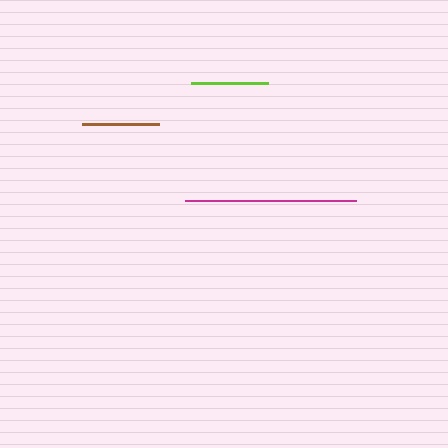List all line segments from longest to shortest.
From longest to shortest: magenta, lime, brown.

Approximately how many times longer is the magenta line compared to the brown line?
The magenta line is approximately 2.2 times the length of the brown line.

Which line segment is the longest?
The magenta line is the longest at approximately 171 pixels.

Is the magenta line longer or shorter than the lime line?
The magenta line is longer than the lime line.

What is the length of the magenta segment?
The magenta segment is approximately 171 pixels long.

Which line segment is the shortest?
The brown line is the shortest at approximately 77 pixels.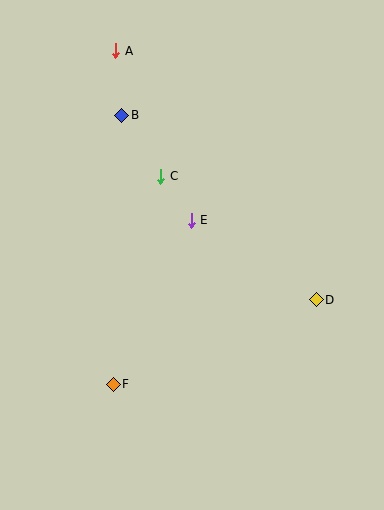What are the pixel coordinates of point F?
Point F is at (113, 384).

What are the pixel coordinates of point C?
Point C is at (161, 176).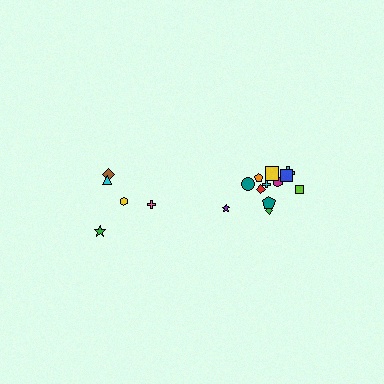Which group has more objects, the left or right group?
The right group.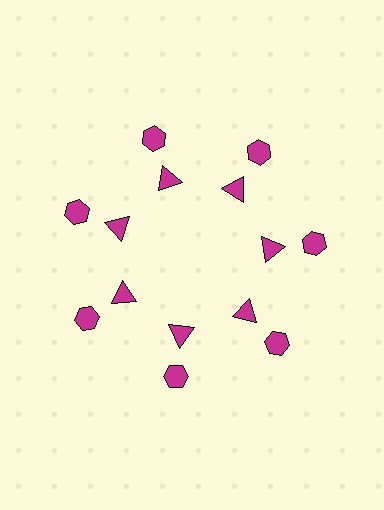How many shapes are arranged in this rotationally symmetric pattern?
There are 14 shapes, arranged in 7 groups of 2.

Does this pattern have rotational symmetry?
Yes, this pattern has 7-fold rotational symmetry. It looks the same after rotating 51 degrees around the center.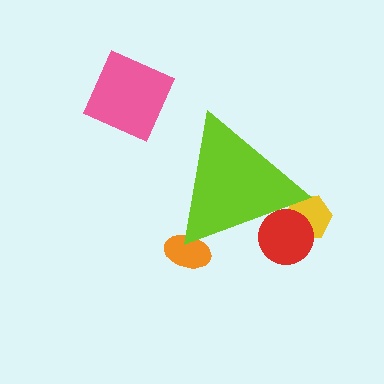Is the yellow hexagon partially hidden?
Yes, the yellow hexagon is partially hidden behind the lime triangle.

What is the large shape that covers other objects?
A lime triangle.